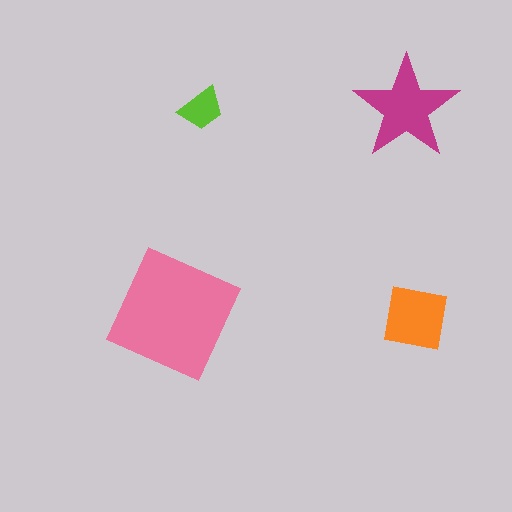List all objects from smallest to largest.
The lime trapezoid, the orange square, the magenta star, the pink square.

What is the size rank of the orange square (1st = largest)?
3rd.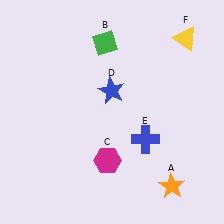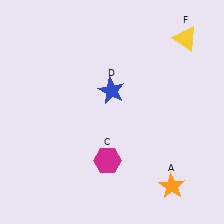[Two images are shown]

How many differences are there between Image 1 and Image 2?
There are 2 differences between the two images.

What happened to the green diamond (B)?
The green diamond (B) was removed in Image 2. It was in the top-left area of Image 1.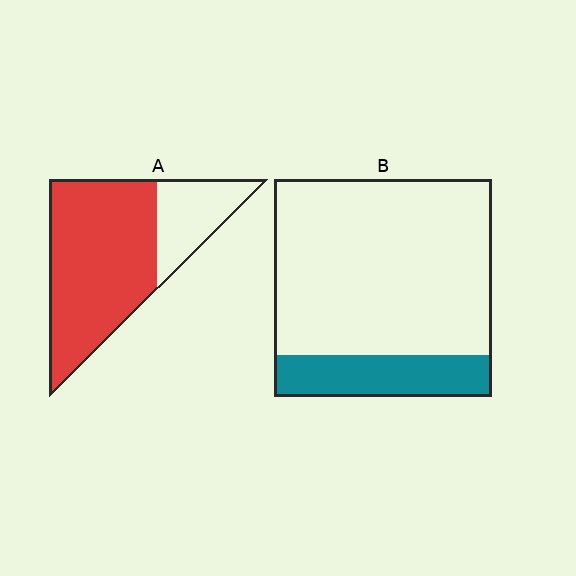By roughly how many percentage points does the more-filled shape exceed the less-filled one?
By roughly 55 percentage points (A over B).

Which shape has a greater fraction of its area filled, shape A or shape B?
Shape A.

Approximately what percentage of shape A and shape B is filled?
A is approximately 75% and B is approximately 20%.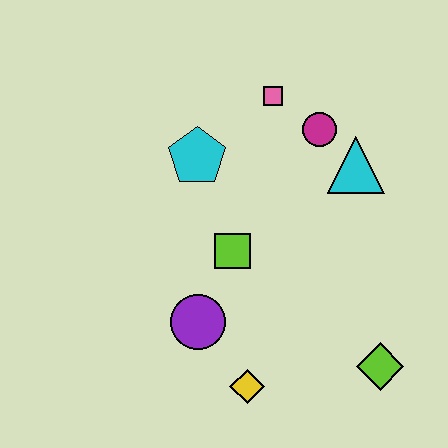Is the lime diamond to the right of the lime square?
Yes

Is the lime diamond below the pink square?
Yes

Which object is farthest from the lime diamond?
The pink square is farthest from the lime diamond.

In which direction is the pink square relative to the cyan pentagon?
The pink square is to the right of the cyan pentagon.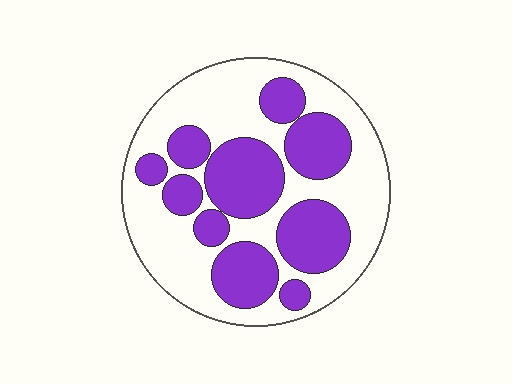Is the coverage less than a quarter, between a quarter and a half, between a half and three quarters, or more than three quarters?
Between a quarter and a half.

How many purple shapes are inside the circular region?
10.